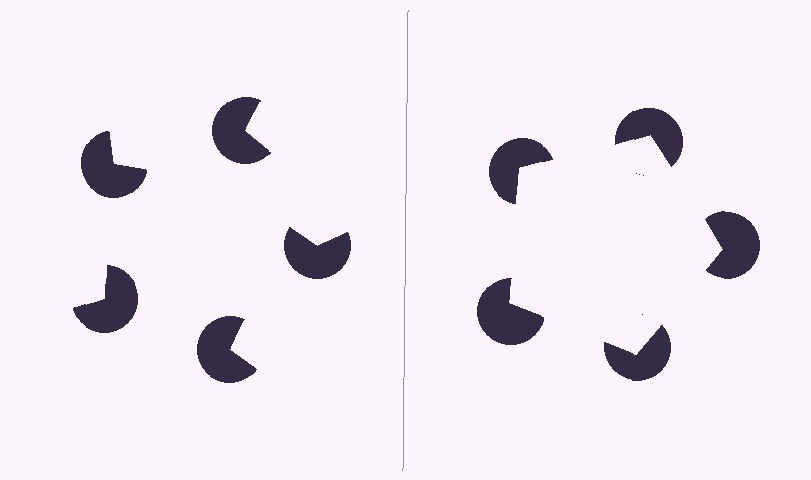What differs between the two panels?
The pac-man discs are positioned identically on both sides; only the wedge orientations differ. On the right they align to a pentagon; on the left they are misaligned.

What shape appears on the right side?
An illusory pentagon.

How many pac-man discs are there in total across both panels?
10 — 5 on each side.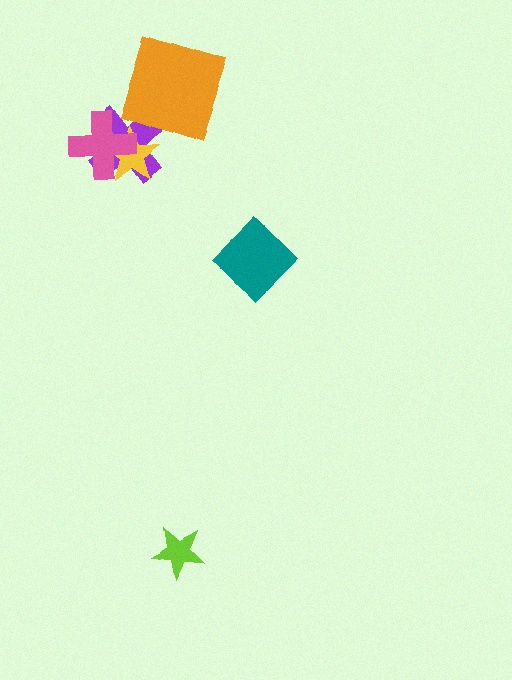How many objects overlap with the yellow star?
2 objects overlap with the yellow star.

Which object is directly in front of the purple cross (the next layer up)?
The yellow star is directly in front of the purple cross.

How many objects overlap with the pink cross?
2 objects overlap with the pink cross.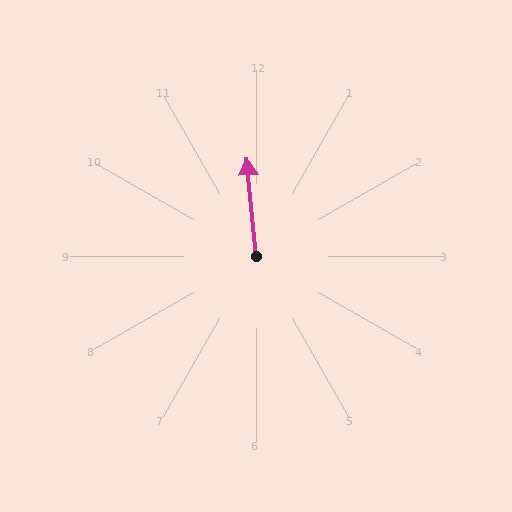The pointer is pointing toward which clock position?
Roughly 12 o'clock.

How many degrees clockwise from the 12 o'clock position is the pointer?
Approximately 355 degrees.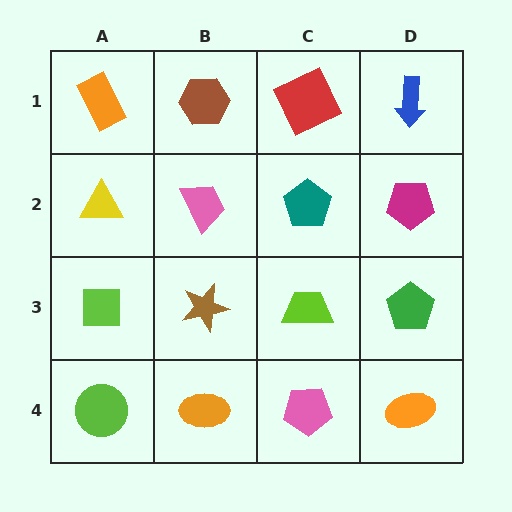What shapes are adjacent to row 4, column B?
A brown star (row 3, column B), a lime circle (row 4, column A), a pink pentagon (row 4, column C).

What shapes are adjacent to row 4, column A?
A lime square (row 3, column A), an orange ellipse (row 4, column B).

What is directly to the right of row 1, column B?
A red square.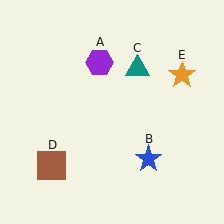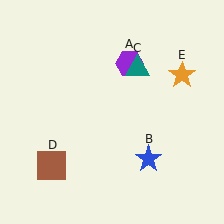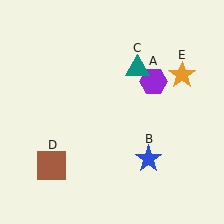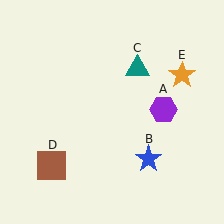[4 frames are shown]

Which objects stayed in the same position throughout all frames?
Blue star (object B) and teal triangle (object C) and brown square (object D) and orange star (object E) remained stationary.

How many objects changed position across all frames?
1 object changed position: purple hexagon (object A).